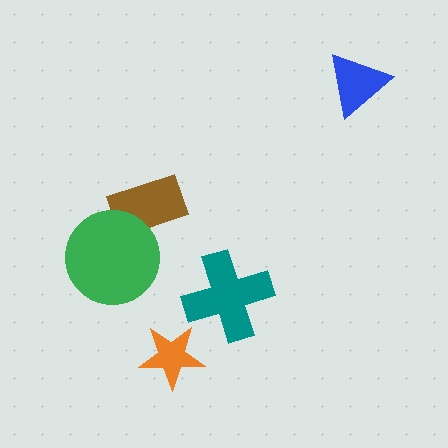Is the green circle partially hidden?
No, no other shape covers it.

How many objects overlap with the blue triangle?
0 objects overlap with the blue triangle.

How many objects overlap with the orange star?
0 objects overlap with the orange star.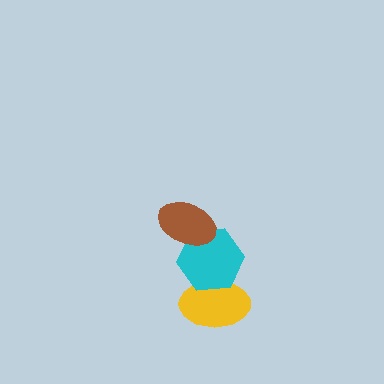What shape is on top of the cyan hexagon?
The brown ellipse is on top of the cyan hexagon.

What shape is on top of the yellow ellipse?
The cyan hexagon is on top of the yellow ellipse.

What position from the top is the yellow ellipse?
The yellow ellipse is 3rd from the top.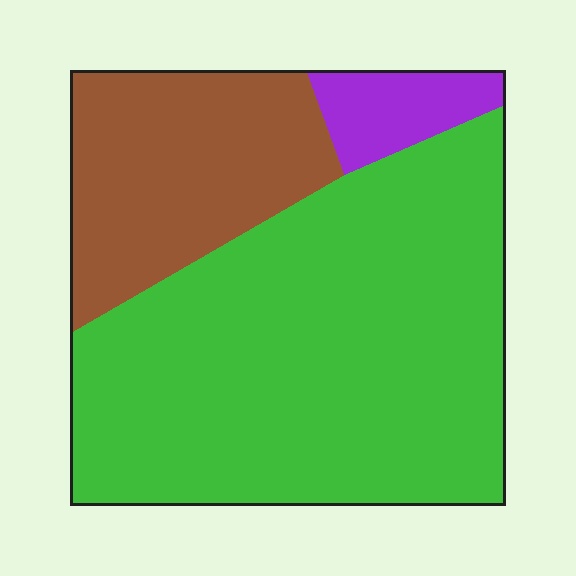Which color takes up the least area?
Purple, at roughly 5%.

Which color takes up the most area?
Green, at roughly 65%.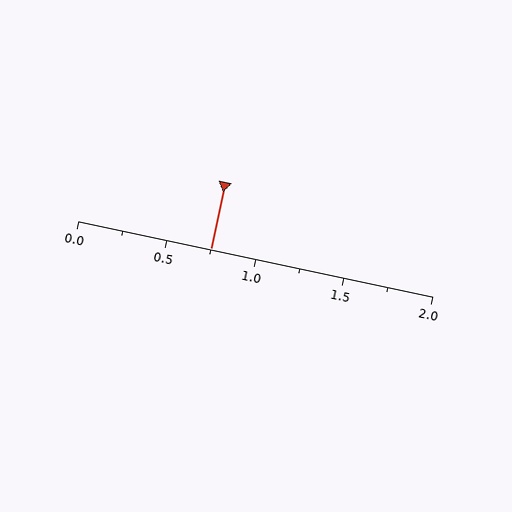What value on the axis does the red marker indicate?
The marker indicates approximately 0.75.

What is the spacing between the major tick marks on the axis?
The major ticks are spaced 0.5 apart.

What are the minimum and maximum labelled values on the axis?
The axis runs from 0.0 to 2.0.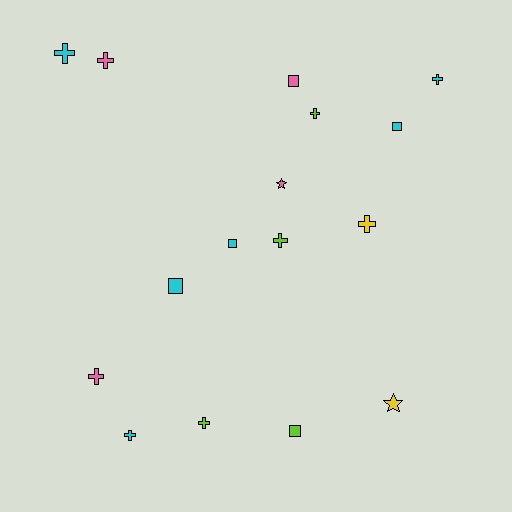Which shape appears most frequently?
Cross, with 9 objects.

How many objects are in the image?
There are 16 objects.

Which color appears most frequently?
Cyan, with 6 objects.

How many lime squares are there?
There is 1 lime square.